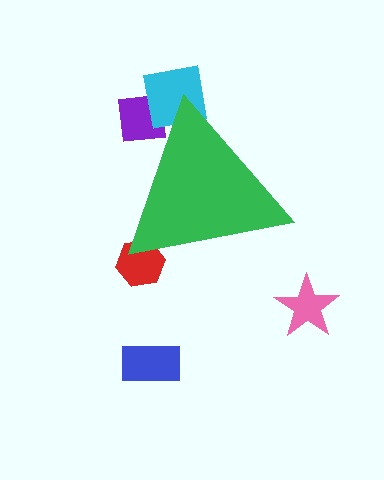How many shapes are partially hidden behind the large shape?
3 shapes are partially hidden.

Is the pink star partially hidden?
No, the pink star is fully visible.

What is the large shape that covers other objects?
A green triangle.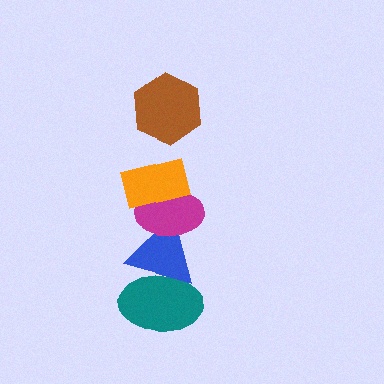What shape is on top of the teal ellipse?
The blue triangle is on top of the teal ellipse.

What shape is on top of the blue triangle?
The magenta ellipse is on top of the blue triangle.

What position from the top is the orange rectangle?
The orange rectangle is 2nd from the top.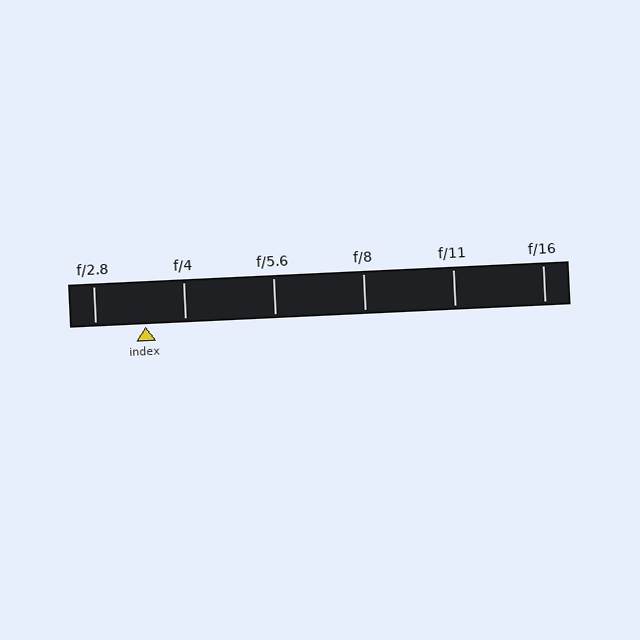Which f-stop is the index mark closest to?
The index mark is closest to f/4.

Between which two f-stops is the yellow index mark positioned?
The index mark is between f/2.8 and f/4.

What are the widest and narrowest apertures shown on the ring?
The widest aperture shown is f/2.8 and the narrowest is f/16.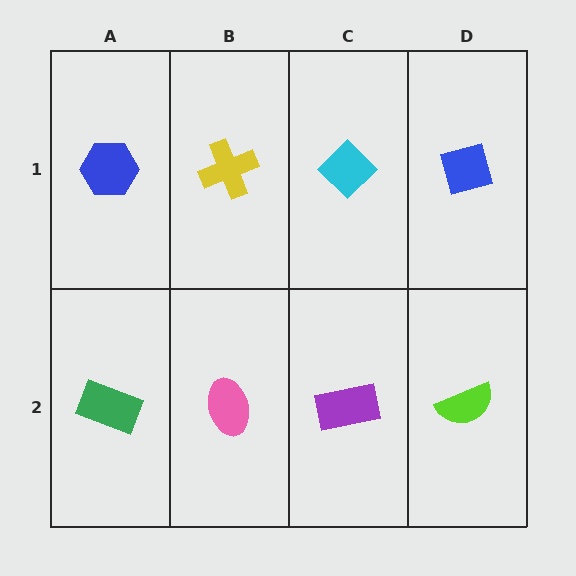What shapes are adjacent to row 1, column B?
A pink ellipse (row 2, column B), a blue hexagon (row 1, column A), a cyan diamond (row 1, column C).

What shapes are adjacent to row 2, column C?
A cyan diamond (row 1, column C), a pink ellipse (row 2, column B), a lime semicircle (row 2, column D).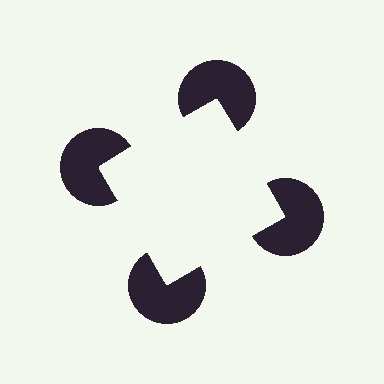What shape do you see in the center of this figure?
An illusory square — its edges are inferred from the aligned wedge cuts in the pac-man discs, not physically drawn.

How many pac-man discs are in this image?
There are 4 — one at each vertex of the illusory square.